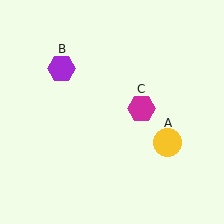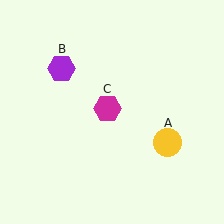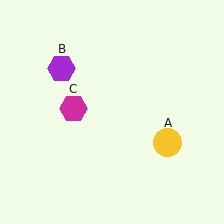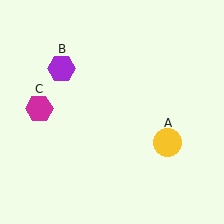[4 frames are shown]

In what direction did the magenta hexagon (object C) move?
The magenta hexagon (object C) moved left.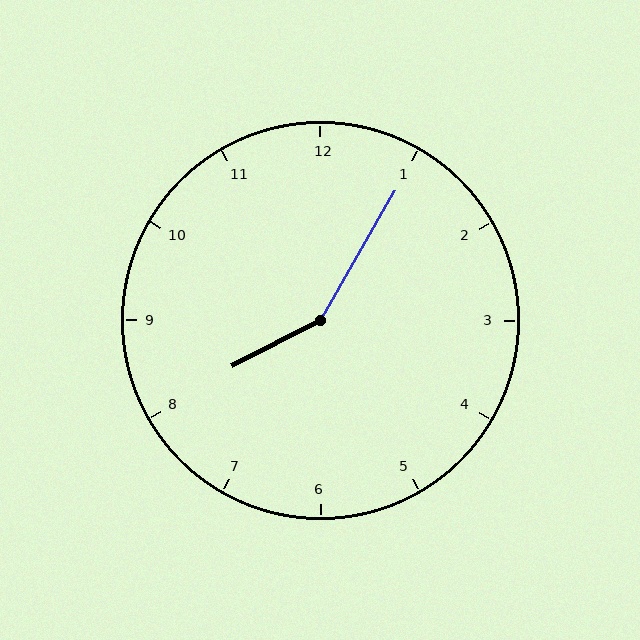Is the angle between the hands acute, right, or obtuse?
It is obtuse.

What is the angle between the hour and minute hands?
Approximately 148 degrees.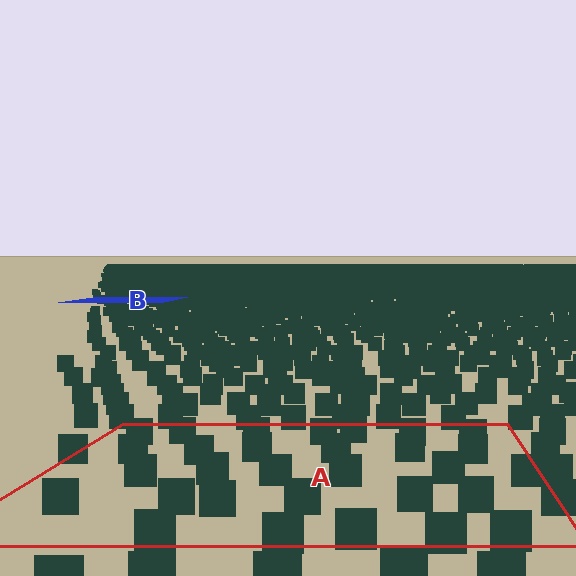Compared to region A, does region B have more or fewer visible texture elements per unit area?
Region B has more texture elements per unit area — they are packed more densely because it is farther away.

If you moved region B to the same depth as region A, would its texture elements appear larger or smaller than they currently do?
They would appear larger. At a closer depth, the same texture elements are projected at a bigger on-screen size.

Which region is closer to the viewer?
Region A is closer. The texture elements there are larger and more spread out.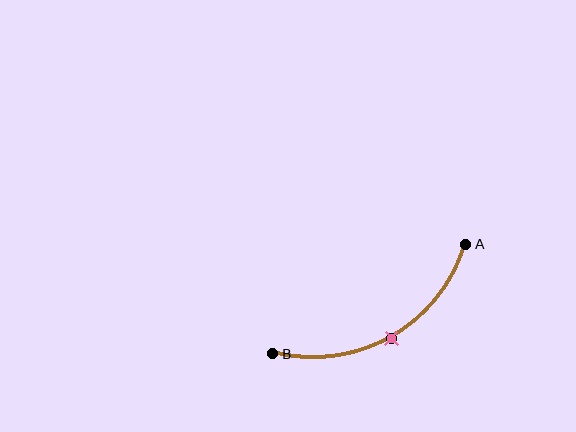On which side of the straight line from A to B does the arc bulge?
The arc bulges below the straight line connecting A and B.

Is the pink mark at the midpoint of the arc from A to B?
Yes. The pink mark lies on the arc at equal arc-length from both A and B — it is the arc midpoint.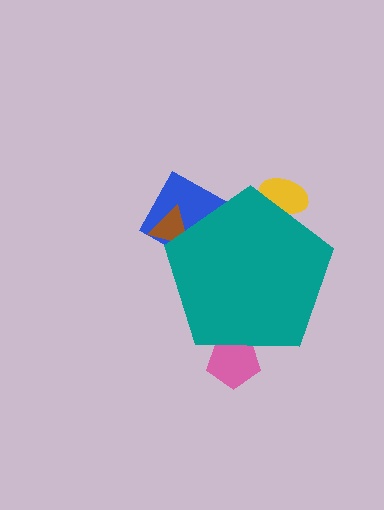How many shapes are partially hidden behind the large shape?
4 shapes are partially hidden.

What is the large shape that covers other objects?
A teal pentagon.